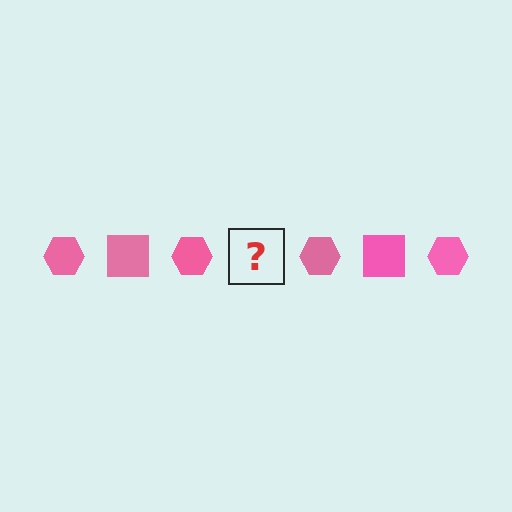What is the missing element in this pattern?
The missing element is a pink square.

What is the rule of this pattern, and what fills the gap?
The rule is that the pattern cycles through hexagon, square shapes in pink. The gap should be filled with a pink square.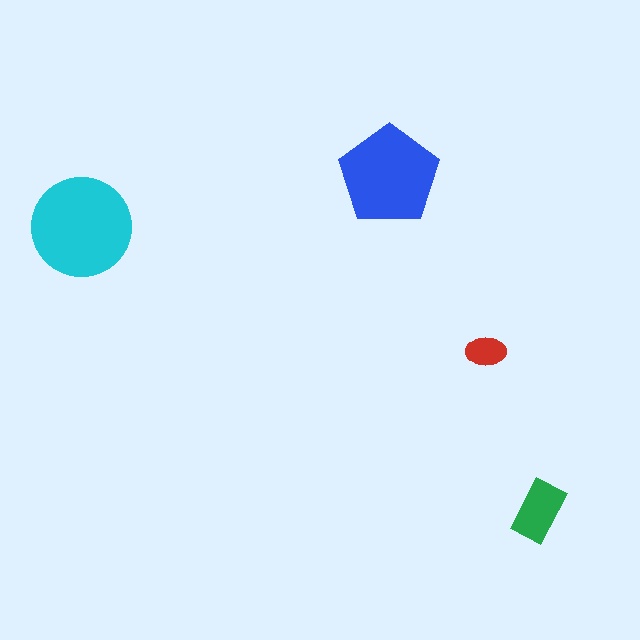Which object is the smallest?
The red ellipse.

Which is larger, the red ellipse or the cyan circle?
The cyan circle.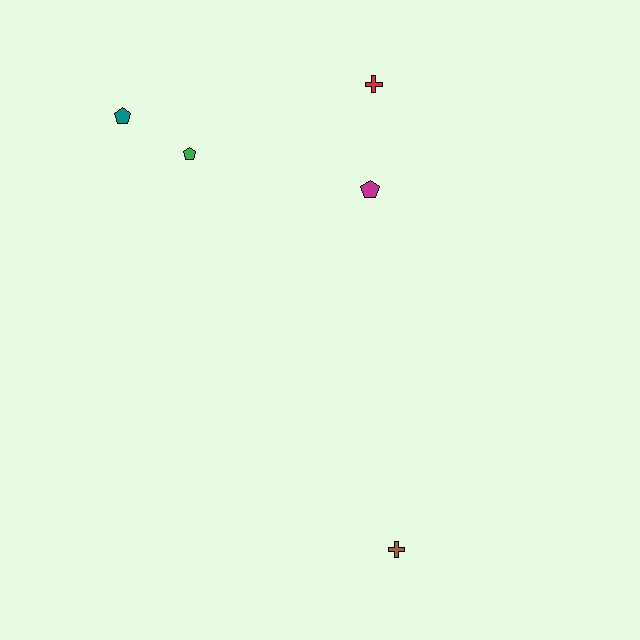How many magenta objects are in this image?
There is 1 magenta object.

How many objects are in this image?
There are 5 objects.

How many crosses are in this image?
There are 2 crosses.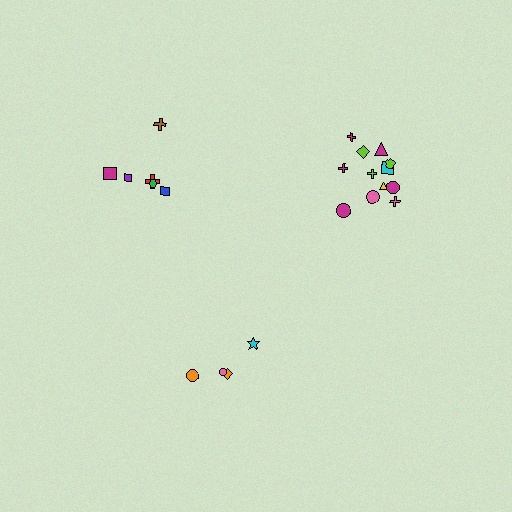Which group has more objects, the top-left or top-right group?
The top-right group.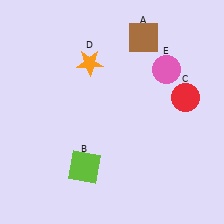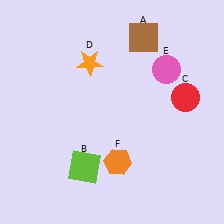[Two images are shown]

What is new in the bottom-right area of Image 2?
An orange hexagon (F) was added in the bottom-right area of Image 2.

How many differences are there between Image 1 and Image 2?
There is 1 difference between the two images.